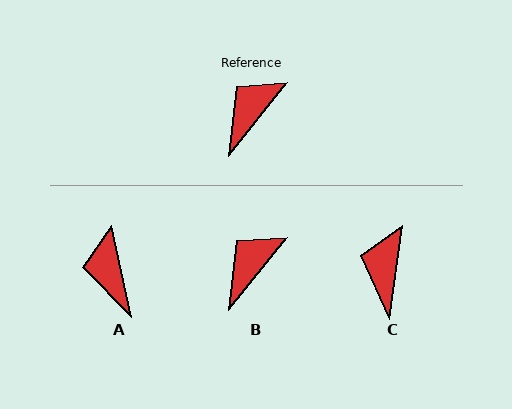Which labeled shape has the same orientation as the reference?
B.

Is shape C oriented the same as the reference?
No, it is off by about 31 degrees.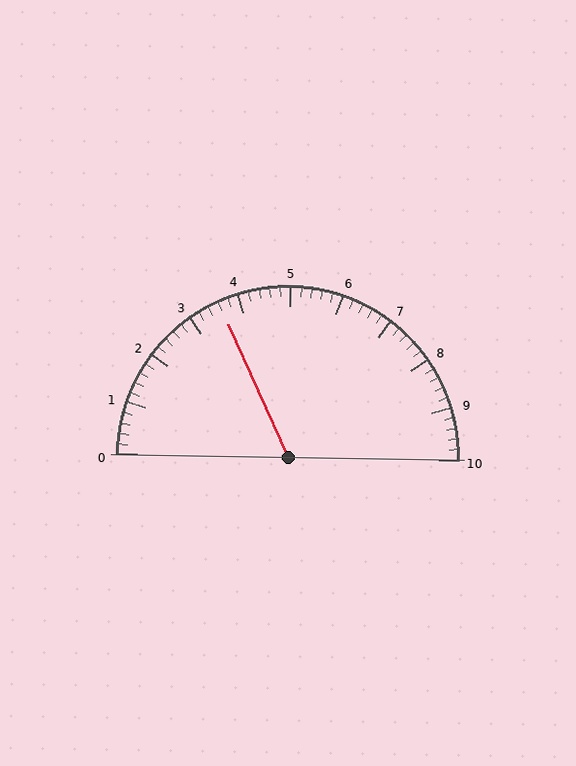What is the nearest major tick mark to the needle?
The nearest major tick mark is 4.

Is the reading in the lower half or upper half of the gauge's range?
The reading is in the lower half of the range (0 to 10).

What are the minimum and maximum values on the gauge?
The gauge ranges from 0 to 10.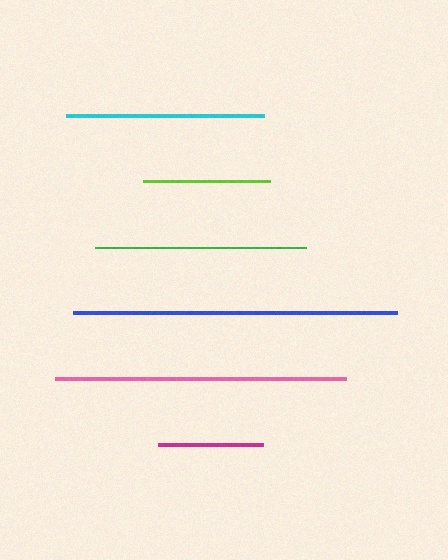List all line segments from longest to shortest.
From longest to shortest: blue, pink, green, cyan, lime, magenta.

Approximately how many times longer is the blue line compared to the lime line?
The blue line is approximately 2.5 times the length of the lime line.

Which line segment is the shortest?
The magenta line is the shortest at approximately 104 pixels.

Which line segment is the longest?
The blue line is the longest at approximately 324 pixels.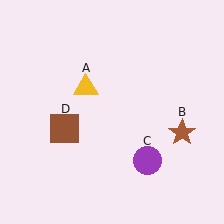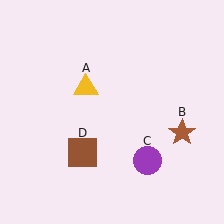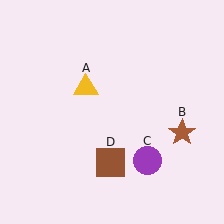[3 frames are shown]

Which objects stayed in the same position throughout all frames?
Yellow triangle (object A) and brown star (object B) and purple circle (object C) remained stationary.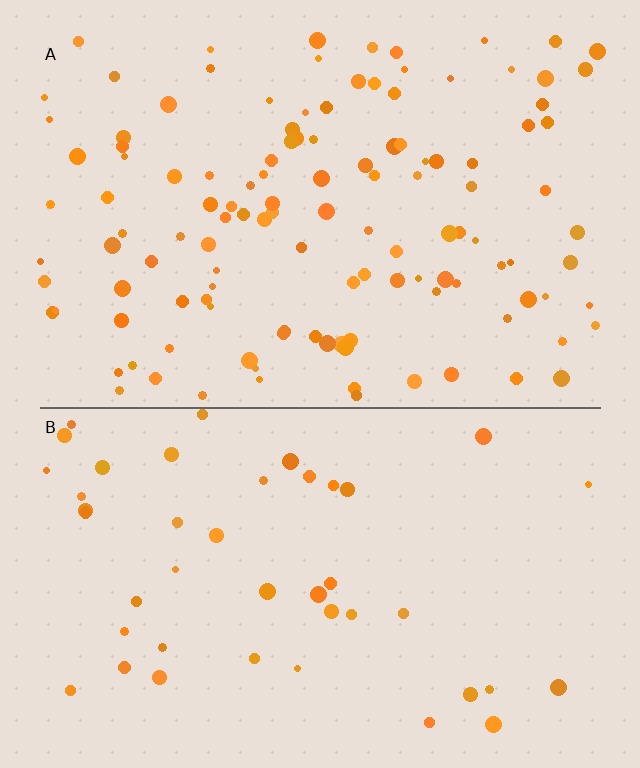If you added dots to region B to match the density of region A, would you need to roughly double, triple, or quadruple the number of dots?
Approximately triple.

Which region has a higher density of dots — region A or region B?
A (the top).